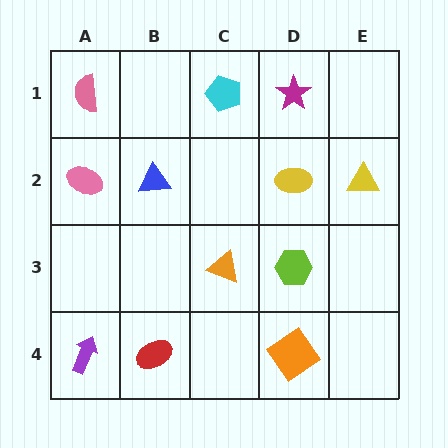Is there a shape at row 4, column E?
No, that cell is empty.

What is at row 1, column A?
A pink semicircle.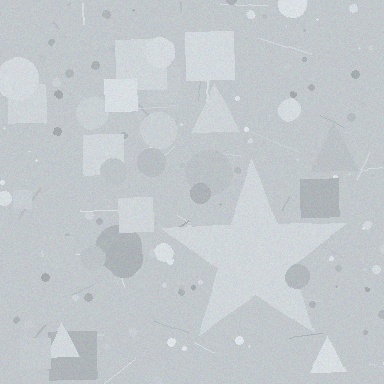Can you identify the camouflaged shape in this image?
The camouflaged shape is a star.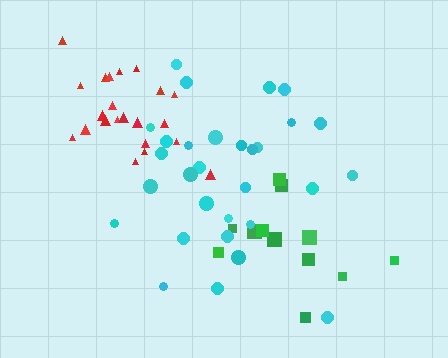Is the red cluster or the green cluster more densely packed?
Red.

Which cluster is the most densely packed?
Red.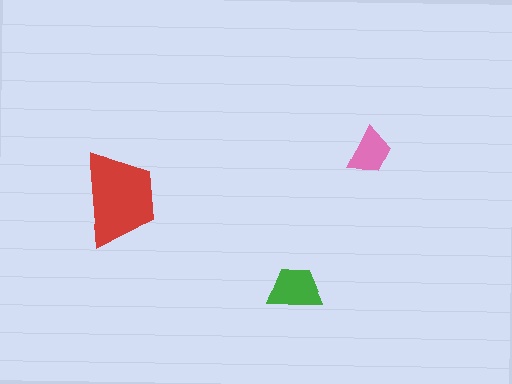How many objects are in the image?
There are 3 objects in the image.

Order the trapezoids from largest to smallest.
the red one, the green one, the pink one.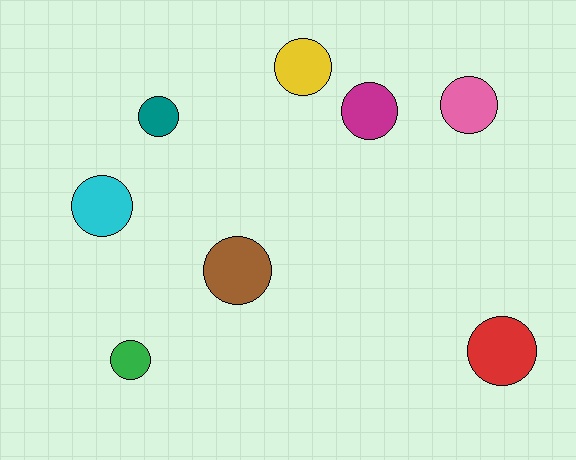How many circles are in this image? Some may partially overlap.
There are 8 circles.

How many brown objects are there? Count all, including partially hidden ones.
There is 1 brown object.